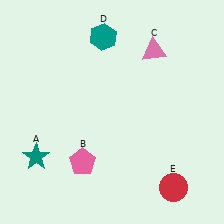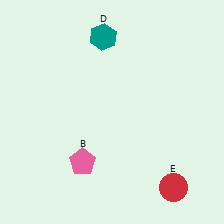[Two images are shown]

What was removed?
The pink triangle (C), the teal star (A) were removed in Image 2.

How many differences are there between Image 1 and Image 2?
There are 2 differences between the two images.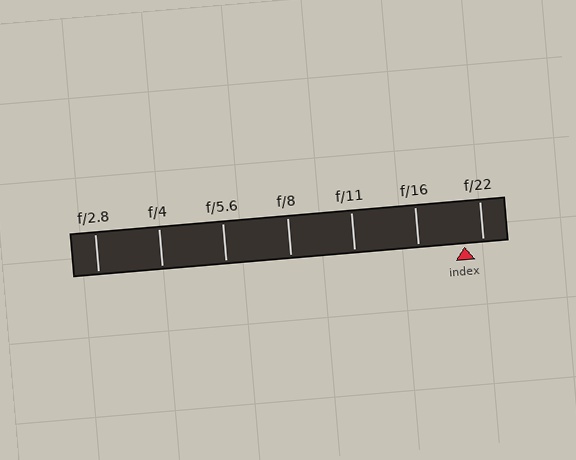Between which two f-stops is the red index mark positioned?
The index mark is between f/16 and f/22.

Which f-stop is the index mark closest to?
The index mark is closest to f/22.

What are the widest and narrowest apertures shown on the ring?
The widest aperture shown is f/2.8 and the narrowest is f/22.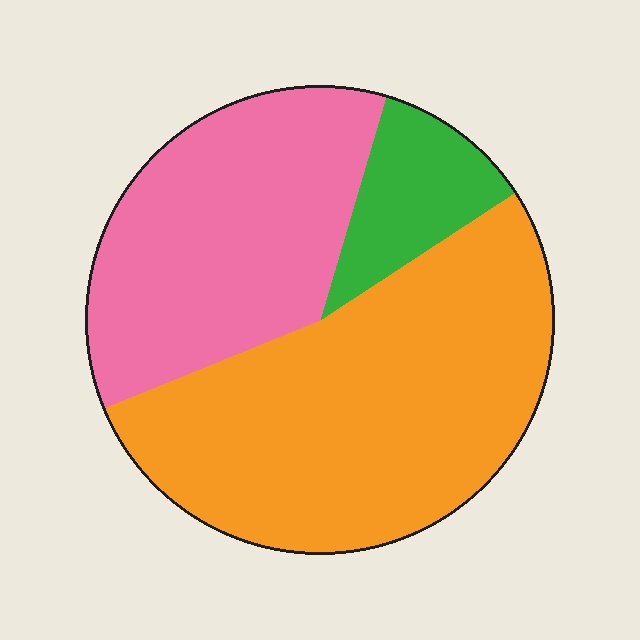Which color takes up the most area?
Orange, at roughly 55%.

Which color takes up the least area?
Green, at roughly 10%.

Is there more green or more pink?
Pink.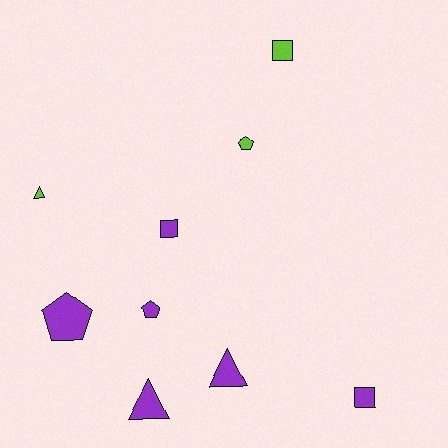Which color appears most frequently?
Purple, with 6 objects.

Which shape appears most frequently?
Pentagon, with 3 objects.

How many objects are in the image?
There are 9 objects.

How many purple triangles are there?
There are 2 purple triangles.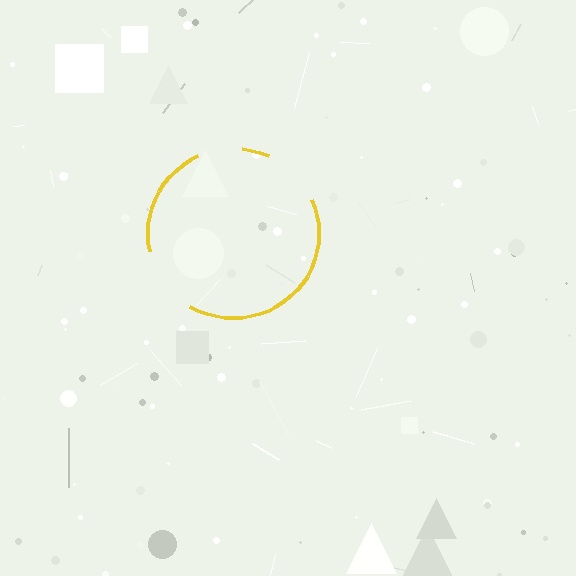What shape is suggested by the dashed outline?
The dashed outline suggests a circle.